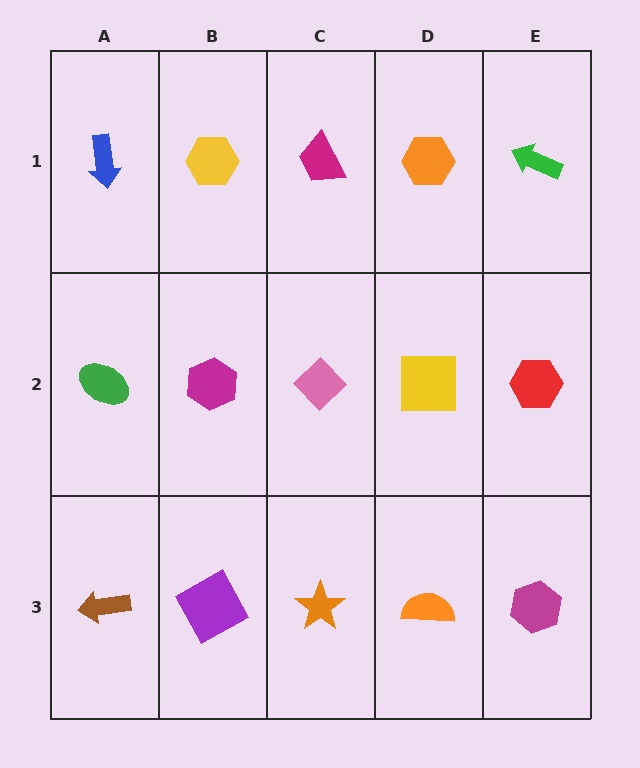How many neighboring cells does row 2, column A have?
3.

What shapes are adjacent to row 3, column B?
A magenta hexagon (row 2, column B), a brown arrow (row 3, column A), an orange star (row 3, column C).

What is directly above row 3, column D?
A yellow square.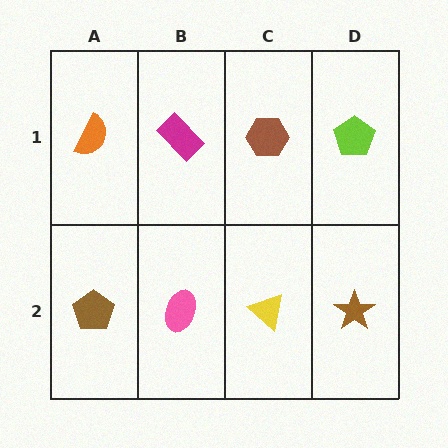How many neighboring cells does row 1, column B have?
3.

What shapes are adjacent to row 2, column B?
A magenta rectangle (row 1, column B), a brown pentagon (row 2, column A), a yellow triangle (row 2, column C).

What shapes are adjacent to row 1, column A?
A brown pentagon (row 2, column A), a magenta rectangle (row 1, column B).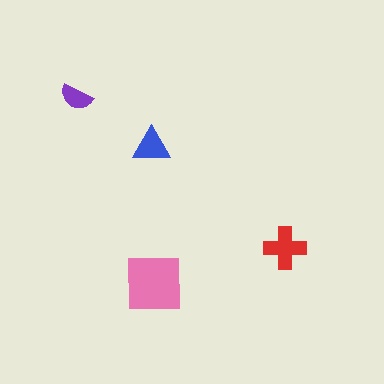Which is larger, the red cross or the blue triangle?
The red cross.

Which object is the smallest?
The purple semicircle.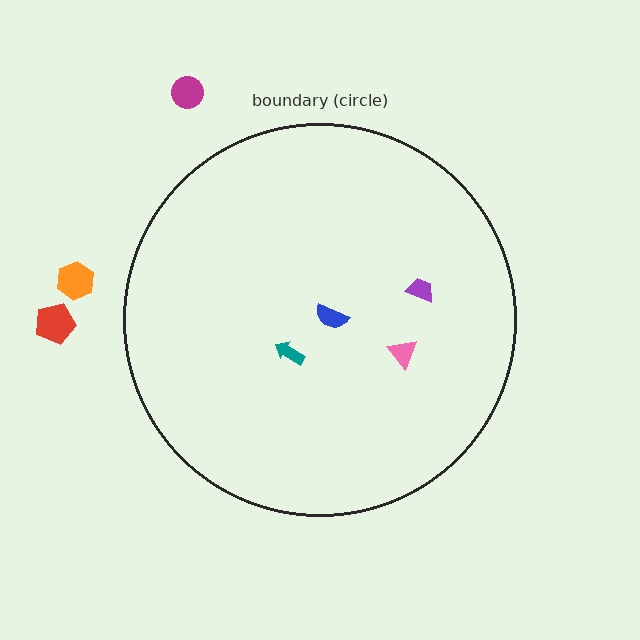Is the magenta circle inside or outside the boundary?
Outside.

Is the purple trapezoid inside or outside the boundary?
Inside.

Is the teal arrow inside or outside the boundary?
Inside.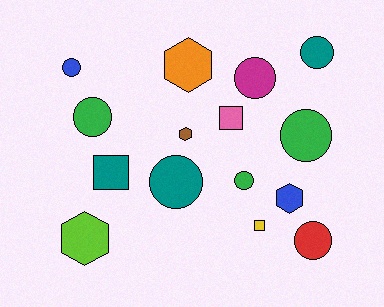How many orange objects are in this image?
There is 1 orange object.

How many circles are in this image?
There are 8 circles.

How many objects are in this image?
There are 15 objects.